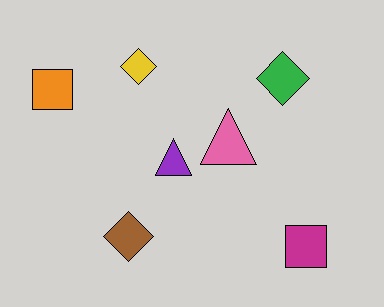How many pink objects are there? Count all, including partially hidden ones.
There is 1 pink object.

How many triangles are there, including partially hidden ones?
There are 2 triangles.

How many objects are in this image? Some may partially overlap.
There are 7 objects.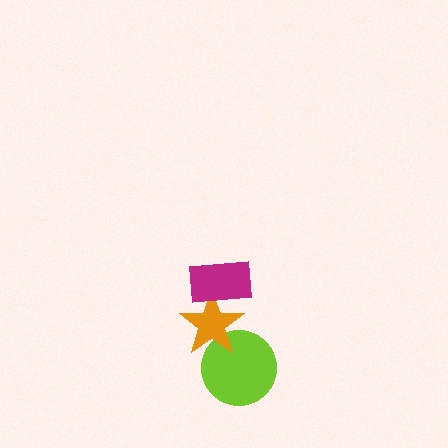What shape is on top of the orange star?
The magenta rectangle is on top of the orange star.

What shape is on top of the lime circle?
The orange star is on top of the lime circle.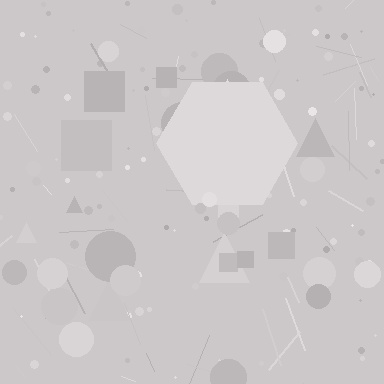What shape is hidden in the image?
A hexagon is hidden in the image.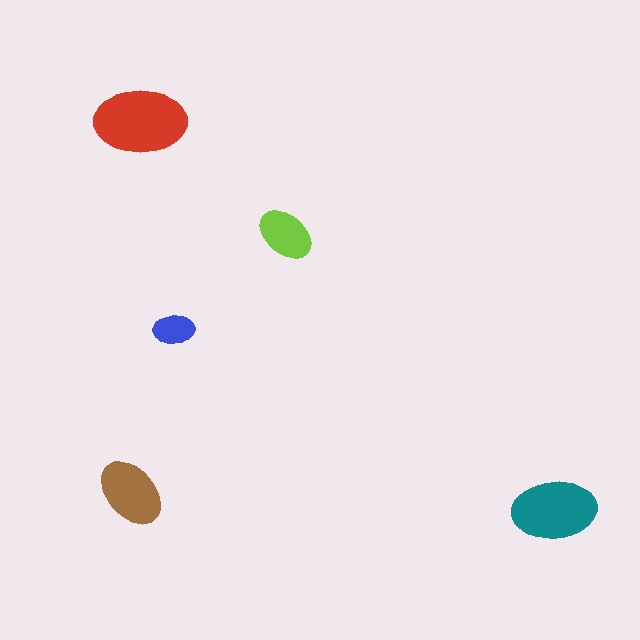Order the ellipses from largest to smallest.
the red one, the teal one, the brown one, the lime one, the blue one.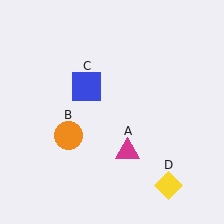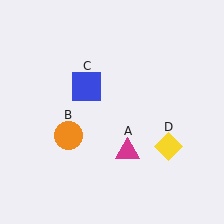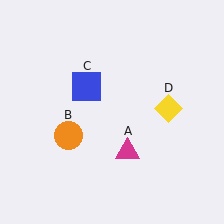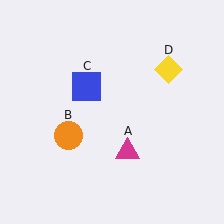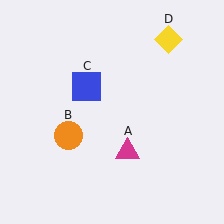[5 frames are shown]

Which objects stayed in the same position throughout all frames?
Magenta triangle (object A) and orange circle (object B) and blue square (object C) remained stationary.